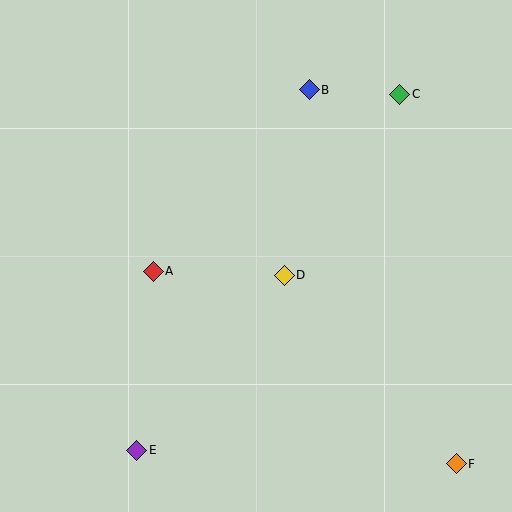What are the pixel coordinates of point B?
Point B is at (309, 90).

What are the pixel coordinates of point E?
Point E is at (137, 450).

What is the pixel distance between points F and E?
The distance between F and E is 320 pixels.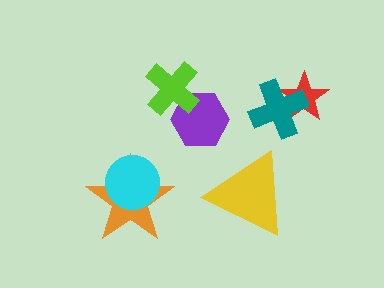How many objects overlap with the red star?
1 object overlaps with the red star.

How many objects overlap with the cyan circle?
1 object overlaps with the cyan circle.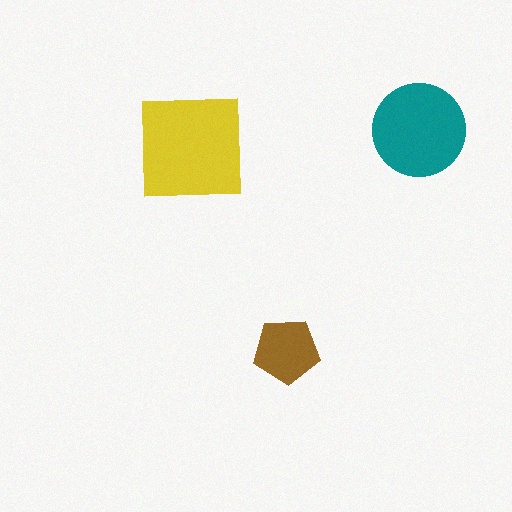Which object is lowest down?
The brown pentagon is bottommost.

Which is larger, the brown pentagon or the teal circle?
The teal circle.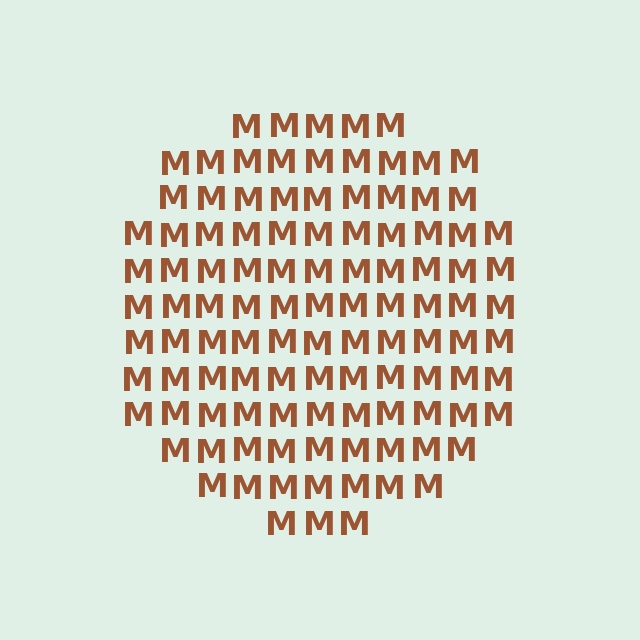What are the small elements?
The small elements are letter M's.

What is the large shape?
The large shape is a circle.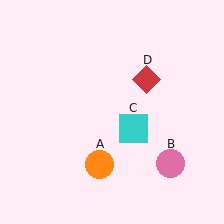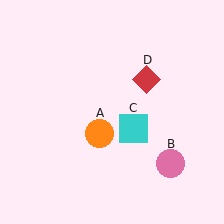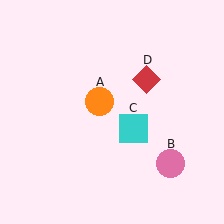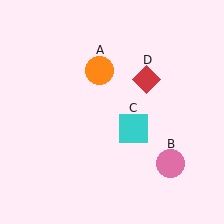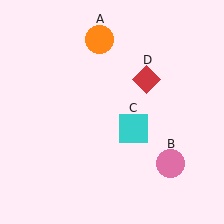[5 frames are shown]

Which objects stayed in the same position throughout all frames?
Pink circle (object B) and cyan square (object C) and red diamond (object D) remained stationary.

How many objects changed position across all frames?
1 object changed position: orange circle (object A).